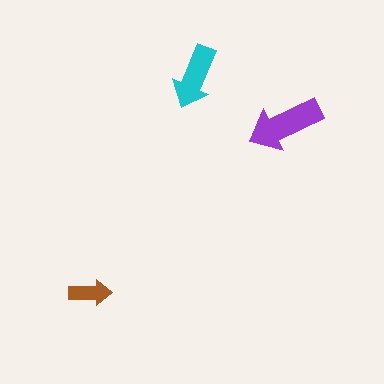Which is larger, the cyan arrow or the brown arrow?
The cyan one.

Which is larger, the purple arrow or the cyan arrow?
The purple one.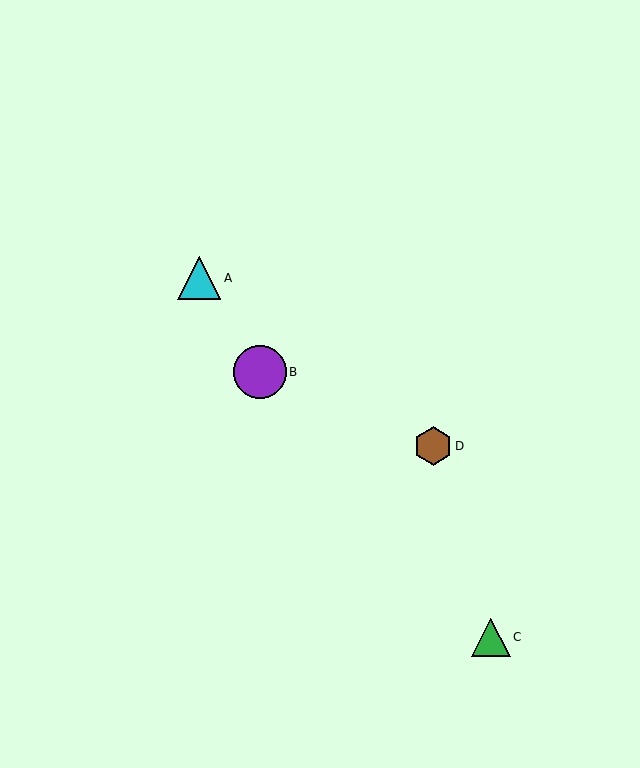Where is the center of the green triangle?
The center of the green triangle is at (491, 637).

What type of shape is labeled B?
Shape B is a purple circle.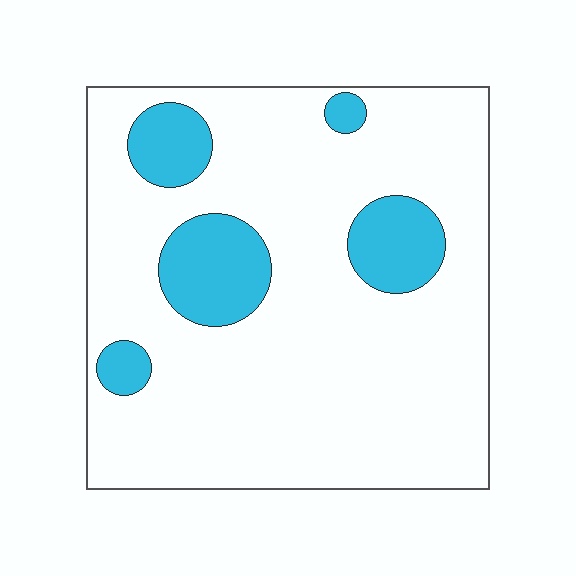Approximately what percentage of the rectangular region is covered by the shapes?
Approximately 15%.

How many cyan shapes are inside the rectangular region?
5.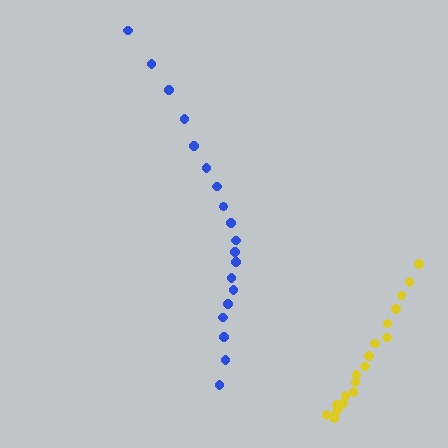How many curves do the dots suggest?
There are 2 distinct paths.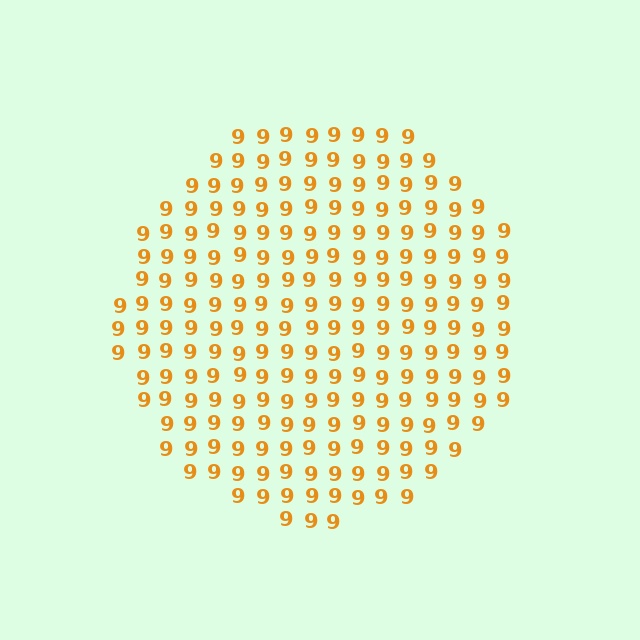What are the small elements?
The small elements are digit 9's.